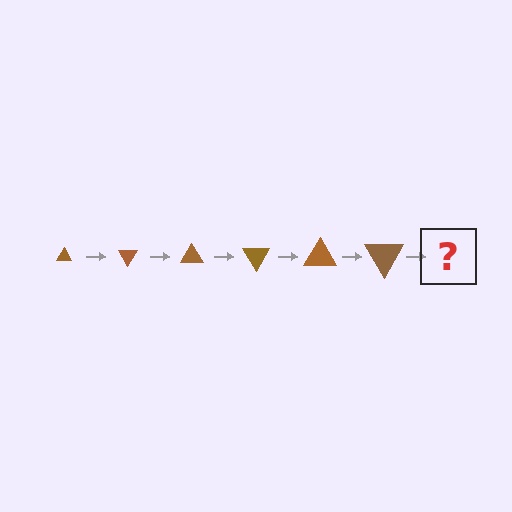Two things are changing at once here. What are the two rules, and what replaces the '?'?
The two rules are that the triangle grows larger each step and it rotates 60 degrees each step. The '?' should be a triangle, larger than the previous one and rotated 360 degrees from the start.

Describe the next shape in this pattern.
It should be a triangle, larger than the previous one and rotated 360 degrees from the start.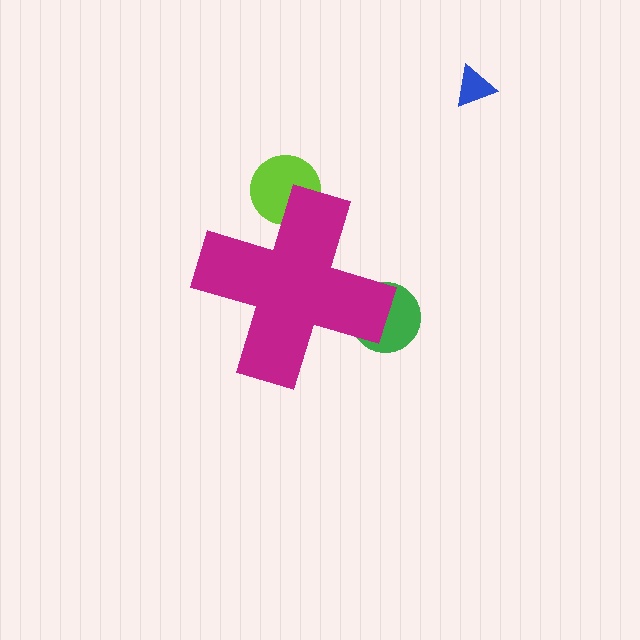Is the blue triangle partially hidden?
No, the blue triangle is fully visible.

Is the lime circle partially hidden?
Yes, the lime circle is partially hidden behind the magenta cross.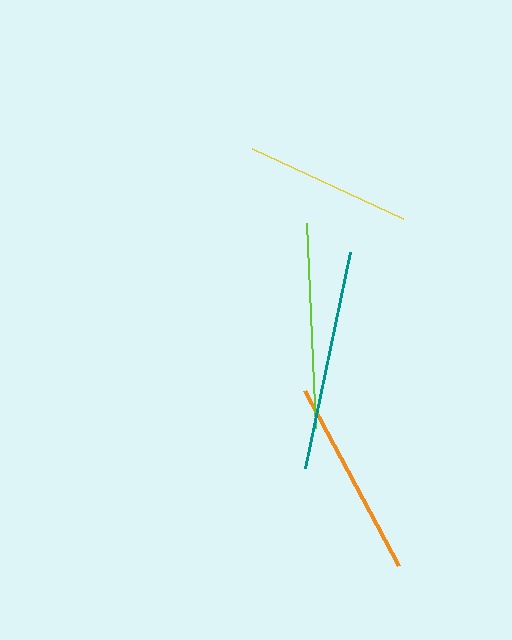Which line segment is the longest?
The teal line is the longest at approximately 221 pixels.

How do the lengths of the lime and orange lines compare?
The lime and orange lines are approximately the same length.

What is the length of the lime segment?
The lime segment is approximately 205 pixels long.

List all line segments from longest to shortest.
From longest to shortest: teal, lime, orange, yellow.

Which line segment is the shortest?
The yellow line is the shortest at approximately 167 pixels.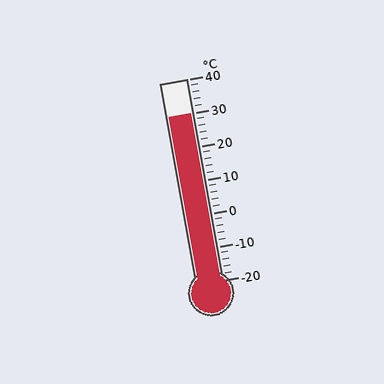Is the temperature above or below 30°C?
The temperature is at 30°C.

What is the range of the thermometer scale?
The thermometer scale ranges from -20°C to 40°C.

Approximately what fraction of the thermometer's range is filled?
The thermometer is filled to approximately 85% of its range.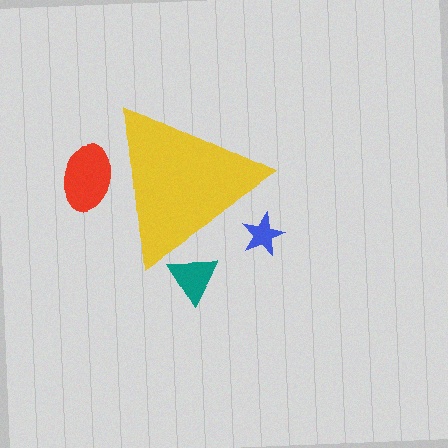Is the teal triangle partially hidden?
Yes, the teal triangle is partially hidden behind the yellow triangle.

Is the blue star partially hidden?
Yes, the blue star is partially hidden behind the yellow triangle.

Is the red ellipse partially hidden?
Yes, the red ellipse is partially hidden behind the yellow triangle.